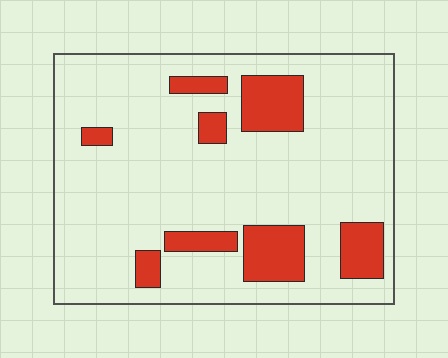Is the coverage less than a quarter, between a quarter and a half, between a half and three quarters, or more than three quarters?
Less than a quarter.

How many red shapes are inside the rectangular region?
8.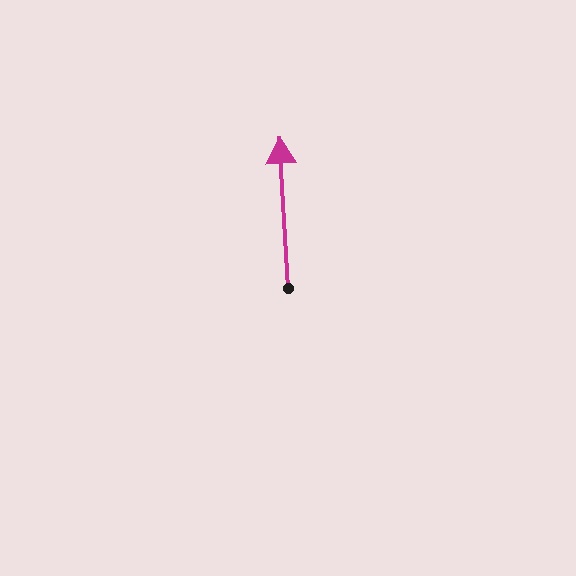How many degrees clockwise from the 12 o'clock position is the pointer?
Approximately 357 degrees.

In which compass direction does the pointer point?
North.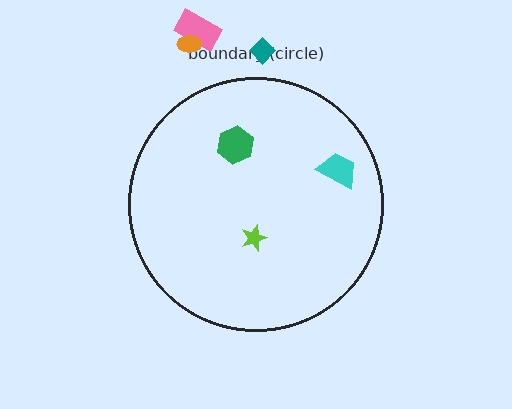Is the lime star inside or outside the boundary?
Inside.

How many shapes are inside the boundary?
3 inside, 3 outside.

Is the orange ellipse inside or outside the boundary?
Outside.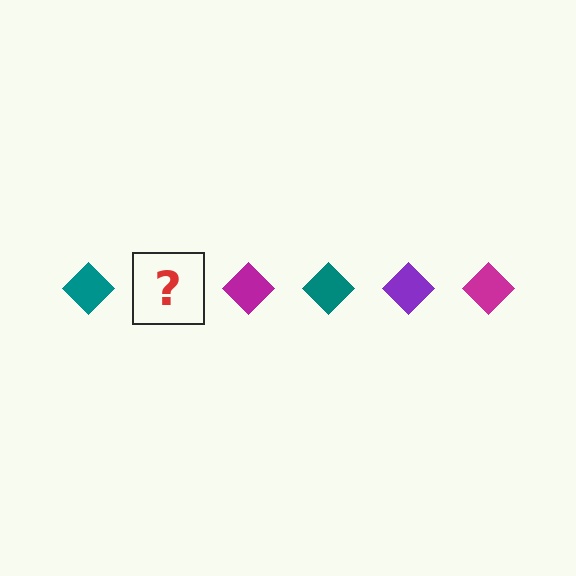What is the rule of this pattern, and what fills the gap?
The rule is that the pattern cycles through teal, purple, magenta diamonds. The gap should be filled with a purple diamond.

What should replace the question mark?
The question mark should be replaced with a purple diamond.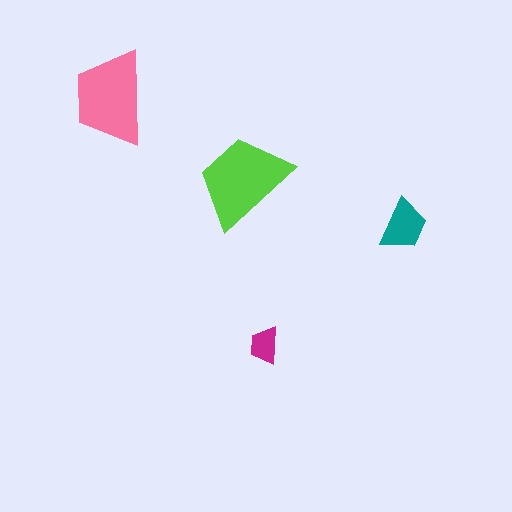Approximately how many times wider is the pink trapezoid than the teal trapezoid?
About 2 times wider.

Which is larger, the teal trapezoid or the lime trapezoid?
The lime one.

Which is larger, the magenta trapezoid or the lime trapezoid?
The lime one.